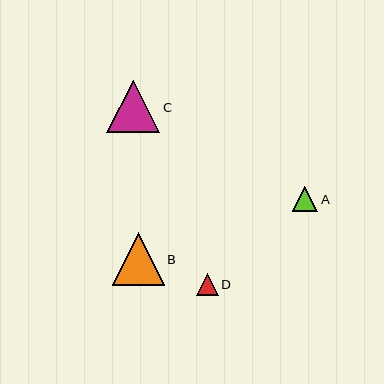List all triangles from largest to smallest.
From largest to smallest: C, B, A, D.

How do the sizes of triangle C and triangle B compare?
Triangle C and triangle B are approximately the same size.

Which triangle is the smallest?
Triangle D is the smallest with a size of approximately 22 pixels.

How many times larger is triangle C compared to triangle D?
Triangle C is approximately 2.4 times the size of triangle D.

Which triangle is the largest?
Triangle C is the largest with a size of approximately 53 pixels.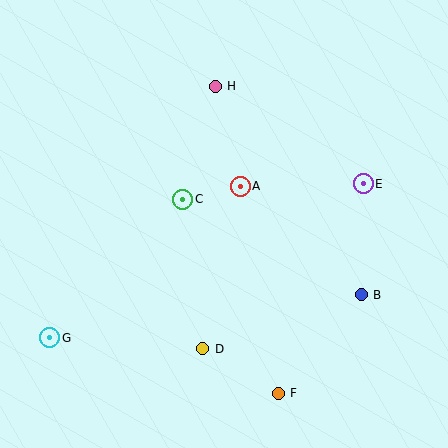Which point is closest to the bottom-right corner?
Point B is closest to the bottom-right corner.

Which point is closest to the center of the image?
Point A at (240, 186) is closest to the center.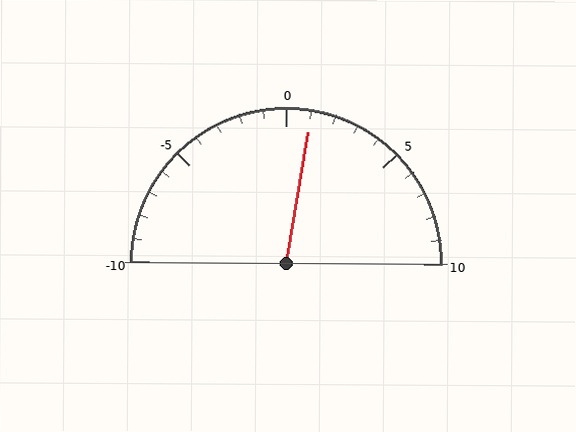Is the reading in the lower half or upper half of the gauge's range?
The reading is in the upper half of the range (-10 to 10).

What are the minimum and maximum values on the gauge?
The gauge ranges from -10 to 10.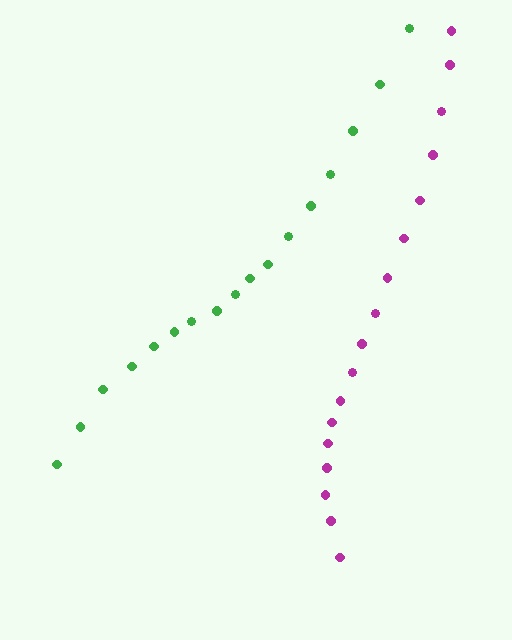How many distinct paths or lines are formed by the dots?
There are 2 distinct paths.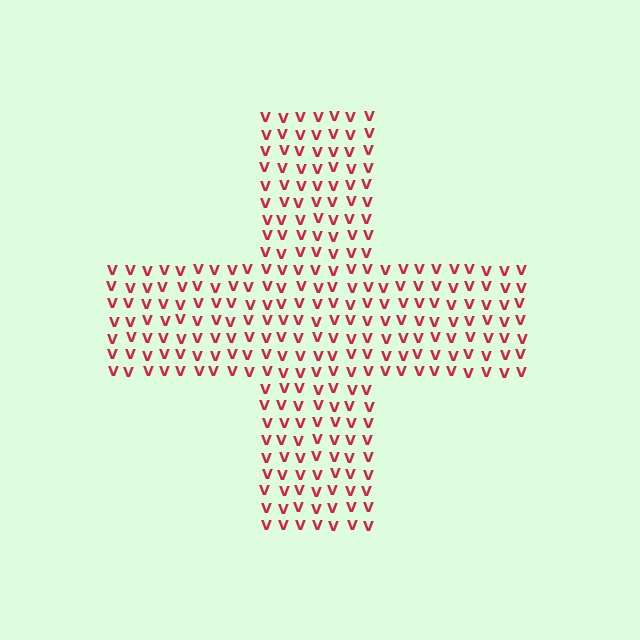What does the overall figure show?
The overall figure shows a cross.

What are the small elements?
The small elements are letter V's.